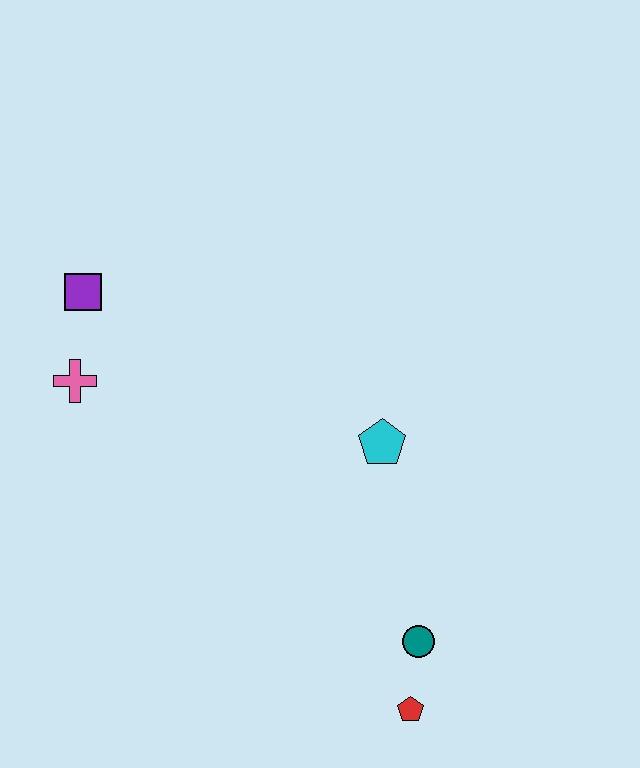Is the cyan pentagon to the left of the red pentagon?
Yes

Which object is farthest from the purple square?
The red pentagon is farthest from the purple square.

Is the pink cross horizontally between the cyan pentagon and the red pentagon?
No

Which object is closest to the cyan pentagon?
The teal circle is closest to the cyan pentagon.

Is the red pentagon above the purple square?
No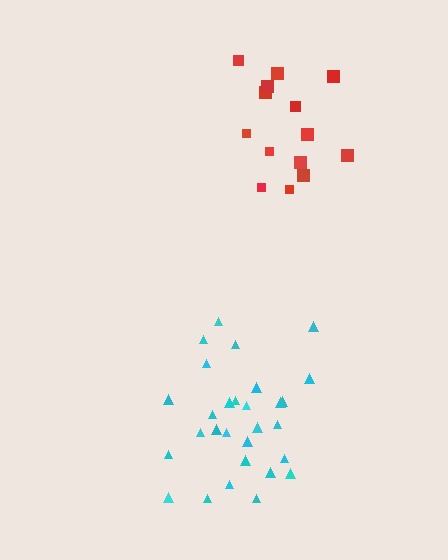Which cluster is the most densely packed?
Cyan.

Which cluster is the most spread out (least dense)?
Red.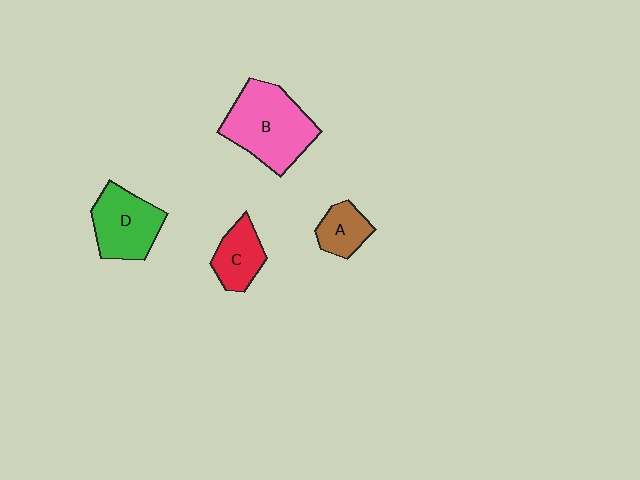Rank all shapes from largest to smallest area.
From largest to smallest: B (pink), D (green), C (red), A (brown).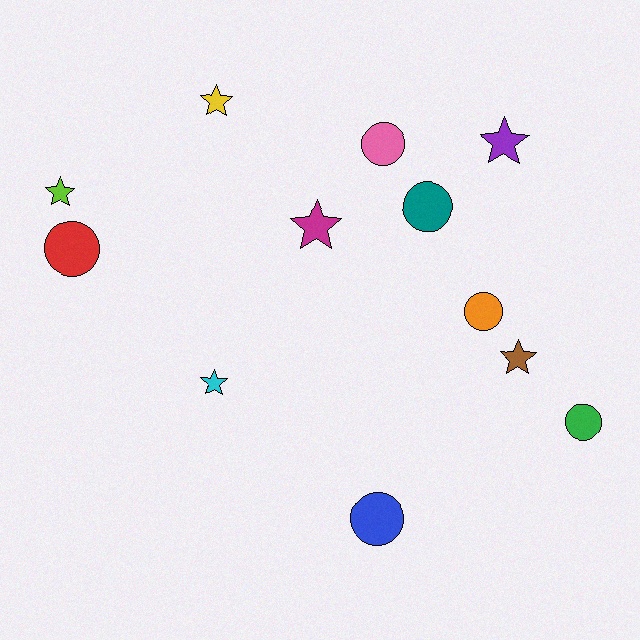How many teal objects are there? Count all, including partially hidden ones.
There is 1 teal object.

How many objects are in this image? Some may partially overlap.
There are 12 objects.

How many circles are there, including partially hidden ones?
There are 6 circles.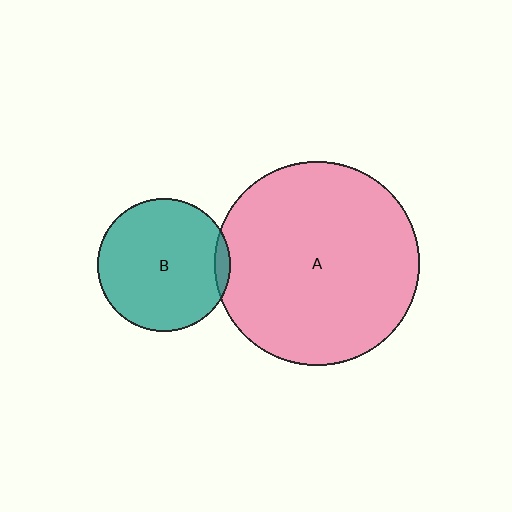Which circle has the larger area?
Circle A (pink).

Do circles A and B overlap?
Yes.